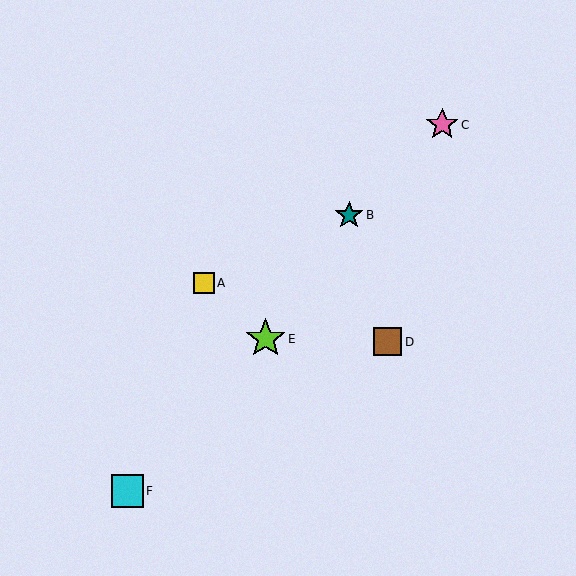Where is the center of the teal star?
The center of the teal star is at (349, 215).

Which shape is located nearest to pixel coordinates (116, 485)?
The cyan square (labeled F) at (127, 491) is nearest to that location.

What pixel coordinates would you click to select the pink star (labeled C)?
Click at (442, 125) to select the pink star C.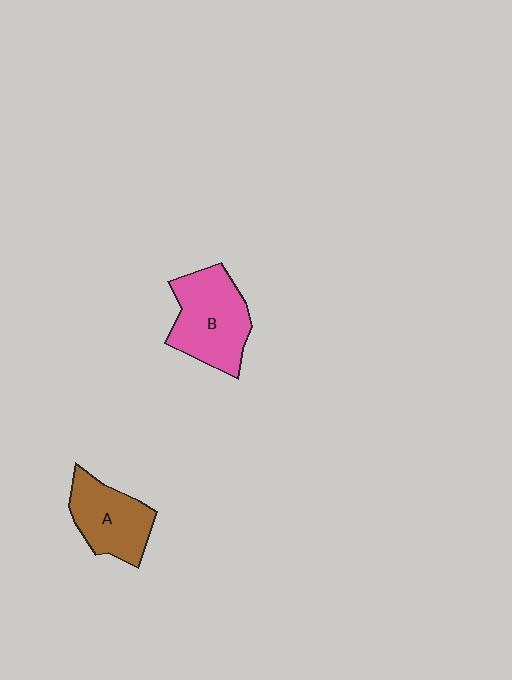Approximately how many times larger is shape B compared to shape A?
Approximately 1.3 times.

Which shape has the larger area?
Shape B (pink).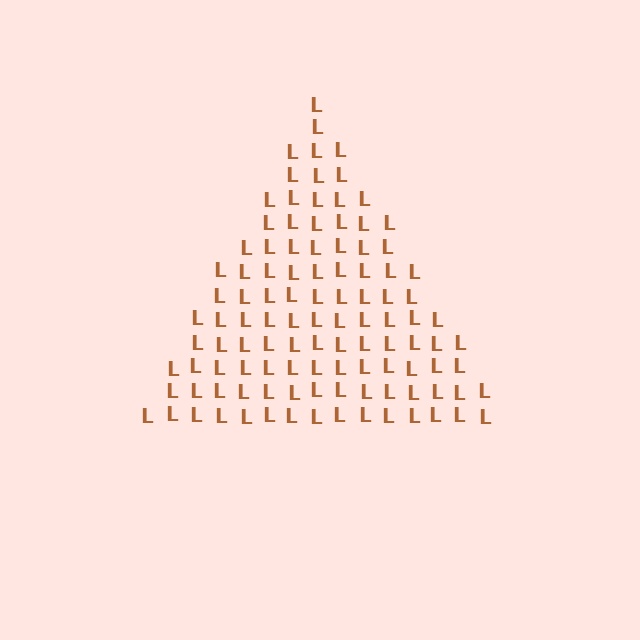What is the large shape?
The large shape is a triangle.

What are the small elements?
The small elements are letter L's.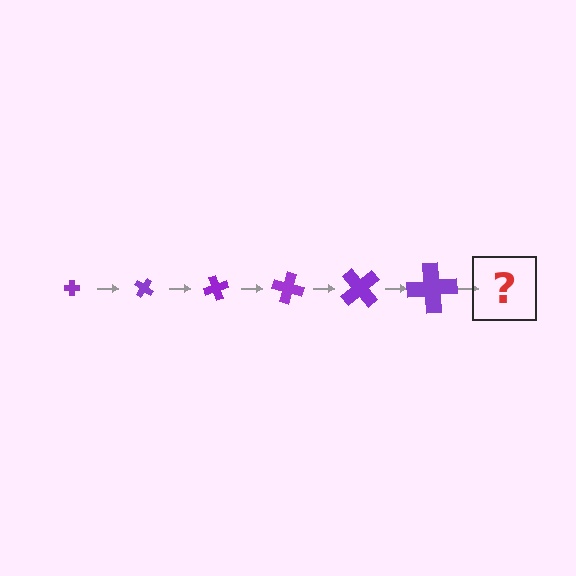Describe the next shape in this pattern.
It should be a cross, larger than the previous one and rotated 210 degrees from the start.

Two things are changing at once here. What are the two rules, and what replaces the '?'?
The two rules are that the cross grows larger each step and it rotates 35 degrees each step. The '?' should be a cross, larger than the previous one and rotated 210 degrees from the start.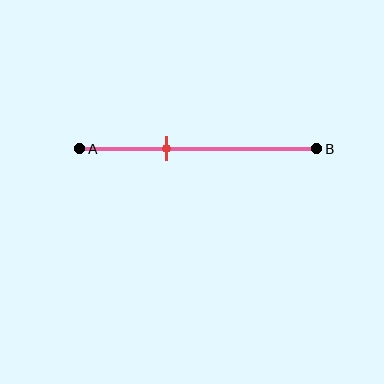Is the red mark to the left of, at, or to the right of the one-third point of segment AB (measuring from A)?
The red mark is to the right of the one-third point of segment AB.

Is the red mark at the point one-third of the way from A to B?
No, the mark is at about 35% from A, not at the 33% one-third point.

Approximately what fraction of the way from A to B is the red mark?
The red mark is approximately 35% of the way from A to B.